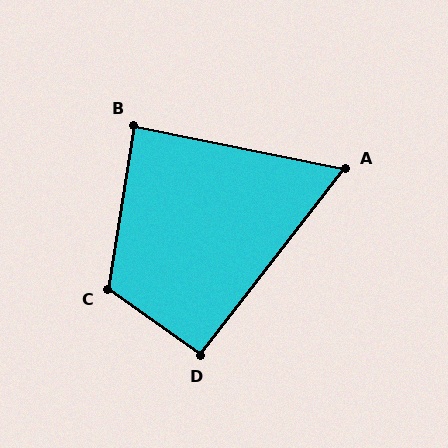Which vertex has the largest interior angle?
C, at approximately 116 degrees.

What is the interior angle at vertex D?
Approximately 92 degrees (approximately right).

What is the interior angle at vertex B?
Approximately 88 degrees (approximately right).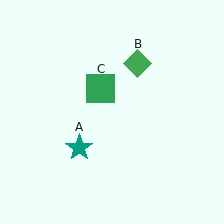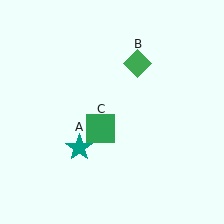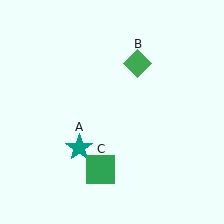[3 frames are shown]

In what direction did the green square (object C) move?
The green square (object C) moved down.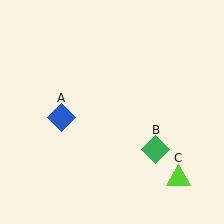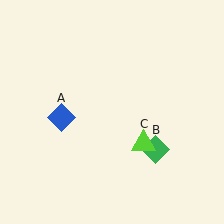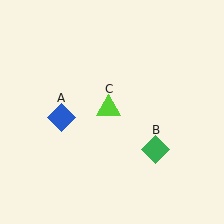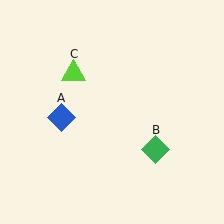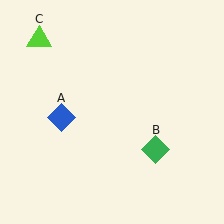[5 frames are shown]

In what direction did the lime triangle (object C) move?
The lime triangle (object C) moved up and to the left.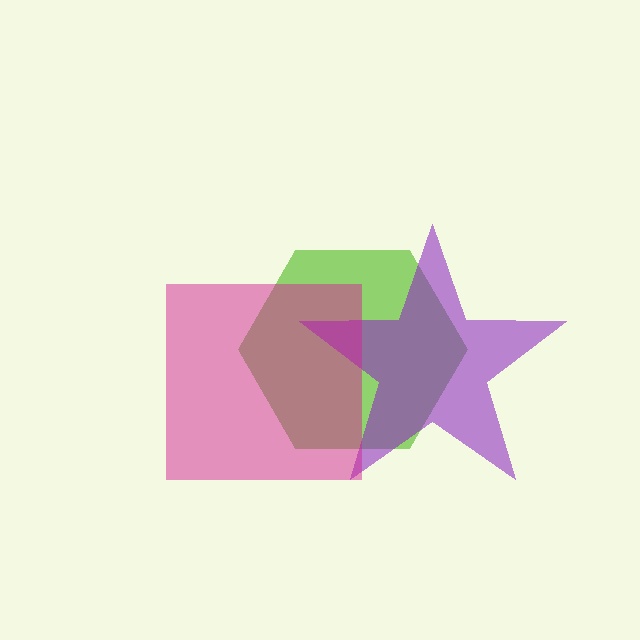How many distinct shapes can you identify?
There are 3 distinct shapes: a lime hexagon, a purple star, a magenta square.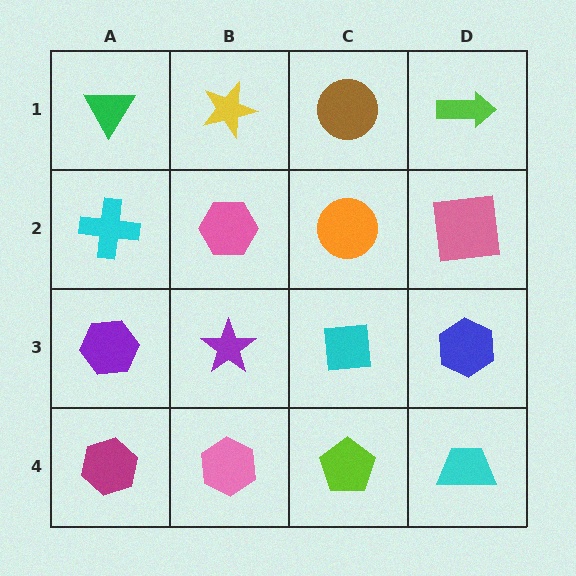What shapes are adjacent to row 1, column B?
A pink hexagon (row 2, column B), a green triangle (row 1, column A), a brown circle (row 1, column C).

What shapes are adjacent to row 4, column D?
A blue hexagon (row 3, column D), a lime pentagon (row 4, column C).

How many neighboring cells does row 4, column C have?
3.